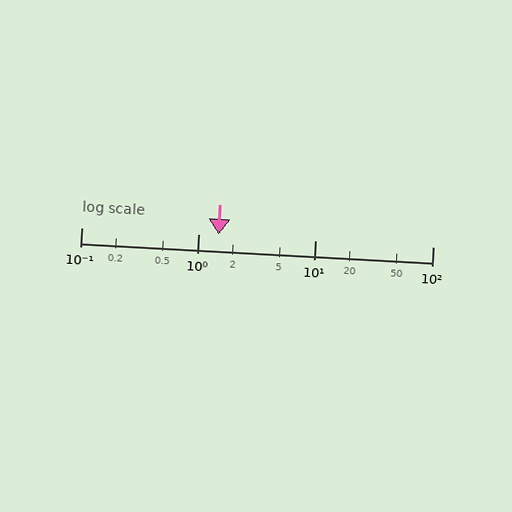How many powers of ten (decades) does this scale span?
The scale spans 3 decades, from 0.1 to 100.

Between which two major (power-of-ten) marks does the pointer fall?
The pointer is between 1 and 10.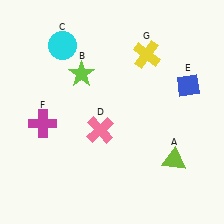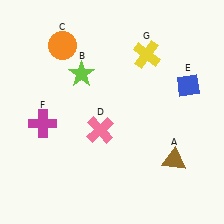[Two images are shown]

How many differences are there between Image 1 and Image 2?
There are 2 differences between the two images.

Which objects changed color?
A changed from lime to brown. C changed from cyan to orange.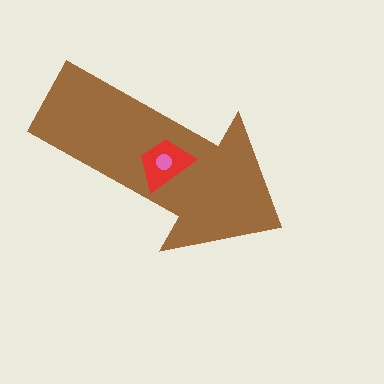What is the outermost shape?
The brown arrow.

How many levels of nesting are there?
3.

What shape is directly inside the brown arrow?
The red trapezoid.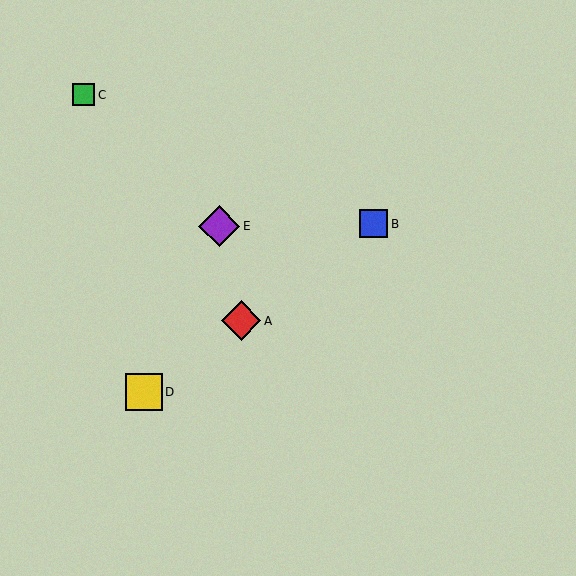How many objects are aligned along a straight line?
3 objects (A, B, D) are aligned along a straight line.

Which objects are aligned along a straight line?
Objects A, B, D are aligned along a straight line.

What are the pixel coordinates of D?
Object D is at (144, 392).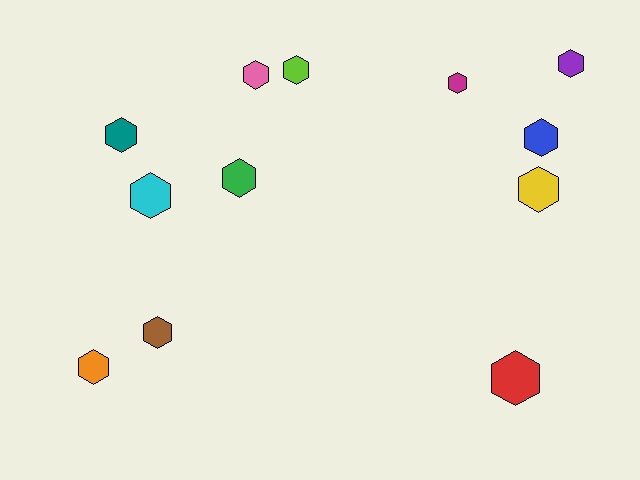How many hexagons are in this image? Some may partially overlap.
There are 12 hexagons.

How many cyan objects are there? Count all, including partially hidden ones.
There is 1 cyan object.